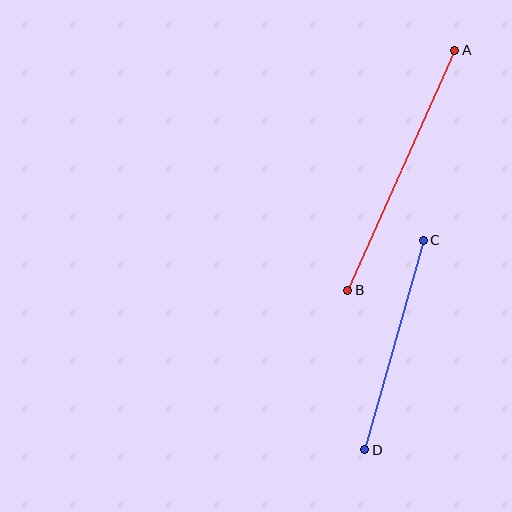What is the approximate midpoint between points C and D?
The midpoint is at approximately (394, 345) pixels.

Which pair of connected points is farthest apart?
Points A and B are farthest apart.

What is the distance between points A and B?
The distance is approximately 263 pixels.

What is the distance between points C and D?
The distance is approximately 218 pixels.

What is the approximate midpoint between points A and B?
The midpoint is at approximately (401, 170) pixels.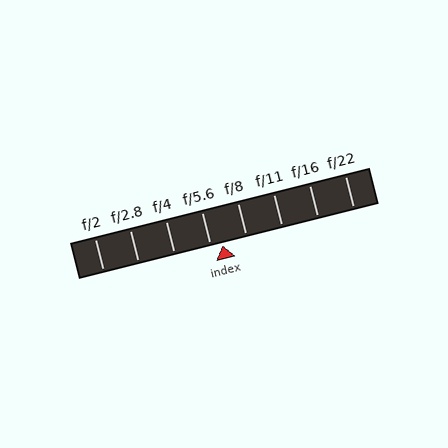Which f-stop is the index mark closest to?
The index mark is closest to f/5.6.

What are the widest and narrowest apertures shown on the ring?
The widest aperture shown is f/2 and the narrowest is f/22.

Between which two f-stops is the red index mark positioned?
The index mark is between f/5.6 and f/8.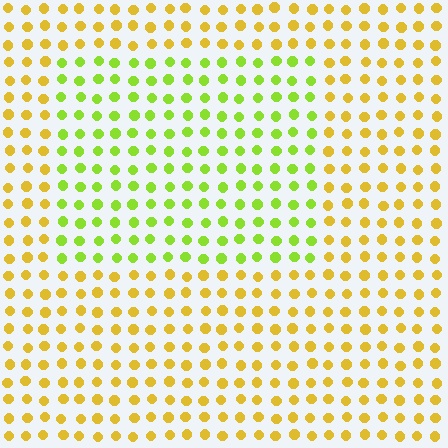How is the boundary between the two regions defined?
The boundary is defined purely by a slight shift in hue (about 41 degrees). Spacing, size, and orientation are identical on both sides.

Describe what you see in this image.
The image is filled with small yellow elements in a uniform arrangement. A rectangle-shaped region is visible where the elements are tinted to a slightly different hue, forming a subtle color boundary.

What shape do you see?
I see a rectangle.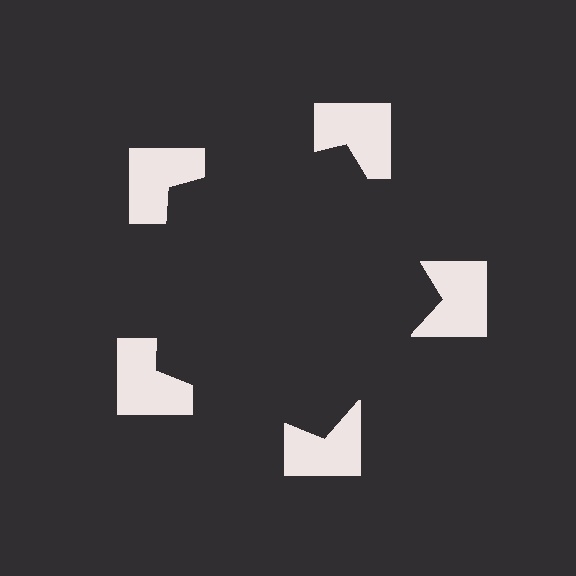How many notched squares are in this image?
There are 5 — one at each vertex of the illusory pentagon.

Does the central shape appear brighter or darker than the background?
It typically appears slightly darker than the background, even though no actual brightness change is drawn.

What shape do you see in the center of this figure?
An illusory pentagon — its edges are inferred from the aligned wedge cuts in the notched squares, not physically drawn.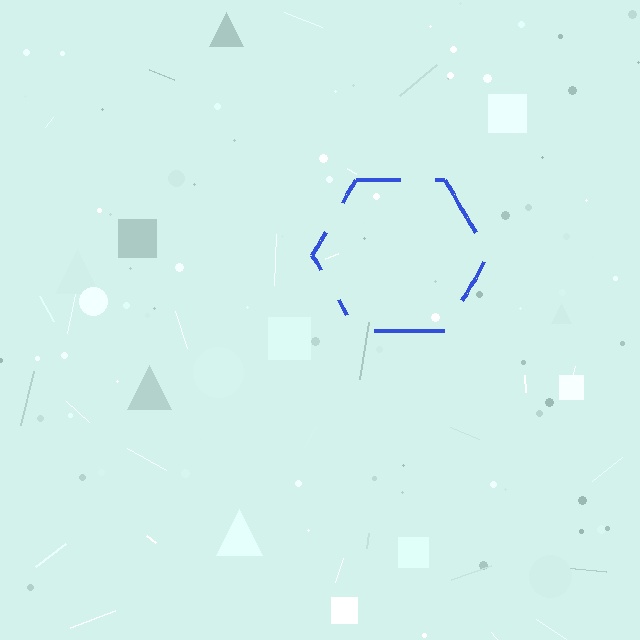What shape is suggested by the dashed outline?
The dashed outline suggests a hexagon.